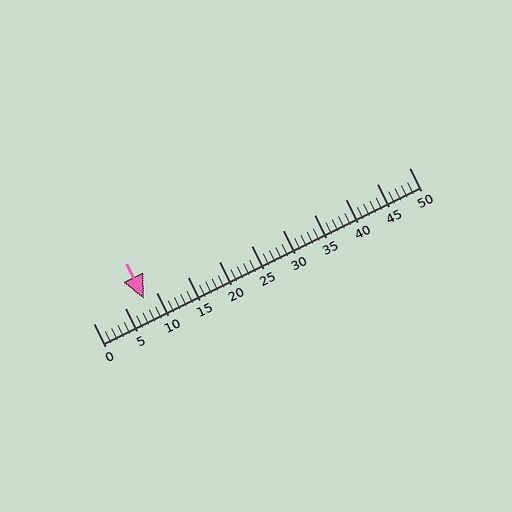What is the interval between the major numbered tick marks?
The major tick marks are spaced 5 units apart.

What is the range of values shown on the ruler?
The ruler shows values from 0 to 50.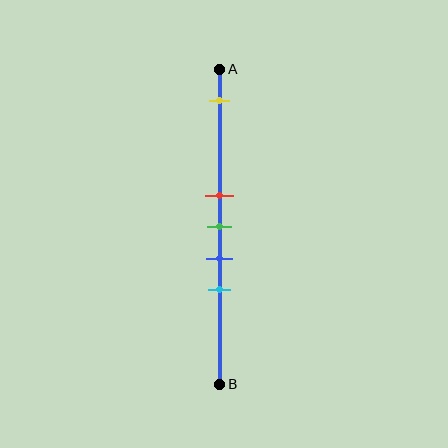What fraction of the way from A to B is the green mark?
The green mark is approximately 50% (0.5) of the way from A to B.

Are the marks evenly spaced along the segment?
No, the marks are not evenly spaced.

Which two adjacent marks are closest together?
The red and green marks are the closest adjacent pair.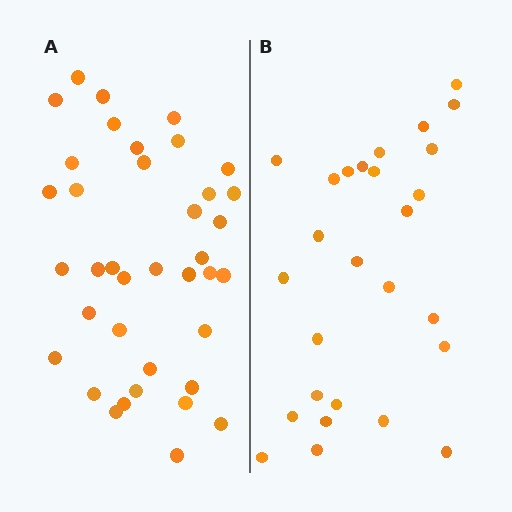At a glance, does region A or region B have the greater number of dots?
Region A (the left region) has more dots.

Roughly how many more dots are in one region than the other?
Region A has roughly 12 or so more dots than region B.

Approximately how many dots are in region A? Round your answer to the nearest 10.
About 40 dots. (The exact count is 38, which rounds to 40.)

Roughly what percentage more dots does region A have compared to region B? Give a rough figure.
About 40% more.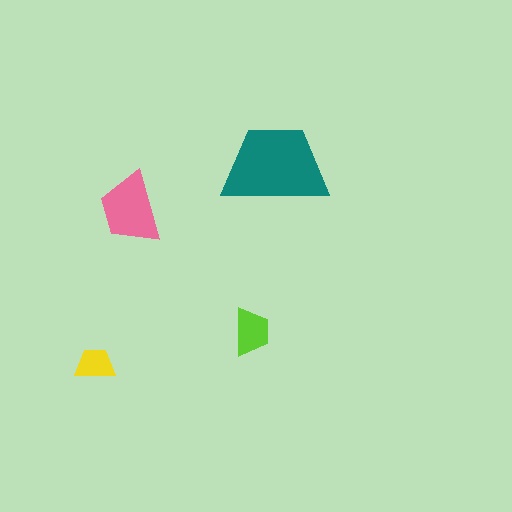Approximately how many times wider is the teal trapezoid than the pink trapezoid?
About 1.5 times wider.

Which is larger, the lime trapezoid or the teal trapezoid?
The teal one.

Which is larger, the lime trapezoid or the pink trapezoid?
The pink one.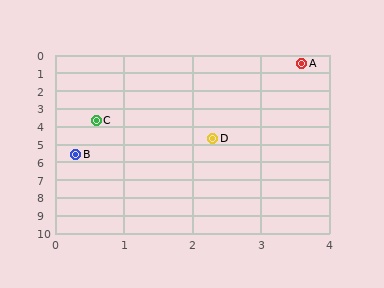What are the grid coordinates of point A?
Point A is at approximately (3.6, 0.5).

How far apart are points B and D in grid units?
Points B and D are about 2.2 grid units apart.